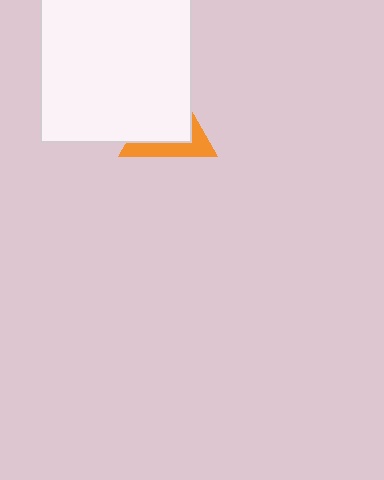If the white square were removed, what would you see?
You would see the complete orange triangle.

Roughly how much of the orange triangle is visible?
A small part of it is visible (roughly 37%).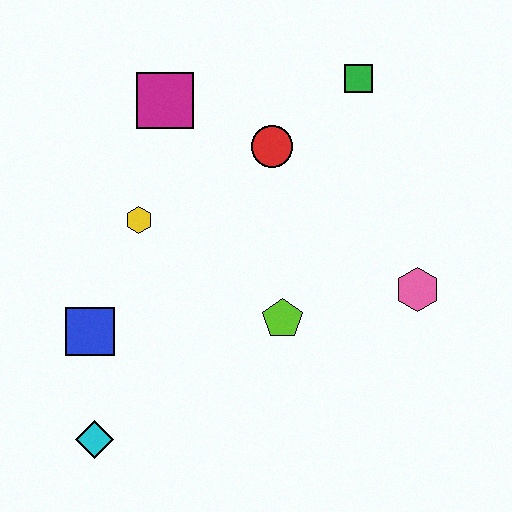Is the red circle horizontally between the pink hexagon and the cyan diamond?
Yes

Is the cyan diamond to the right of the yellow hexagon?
No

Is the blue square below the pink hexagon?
Yes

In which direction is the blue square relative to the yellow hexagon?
The blue square is below the yellow hexagon.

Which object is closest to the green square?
The red circle is closest to the green square.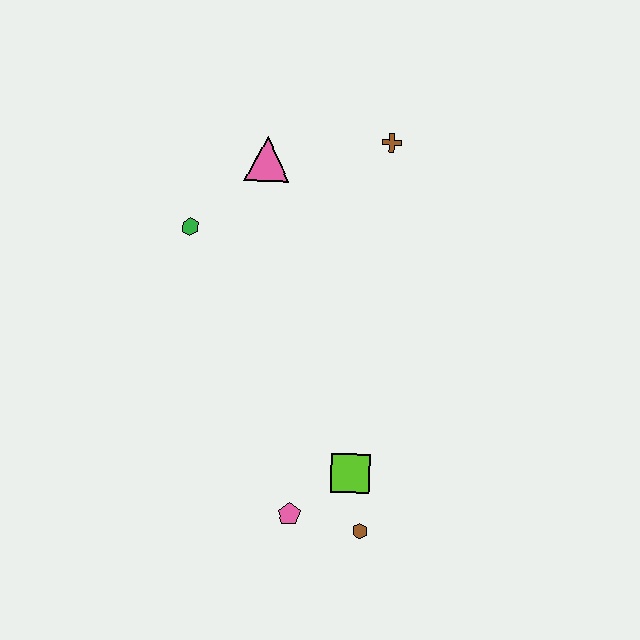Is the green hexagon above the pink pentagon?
Yes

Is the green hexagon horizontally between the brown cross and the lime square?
No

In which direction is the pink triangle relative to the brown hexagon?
The pink triangle is above the brown hexagon.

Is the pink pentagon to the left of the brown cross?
Yes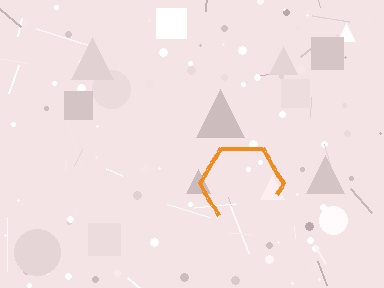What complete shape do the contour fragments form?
The contour fragments form a hexagon.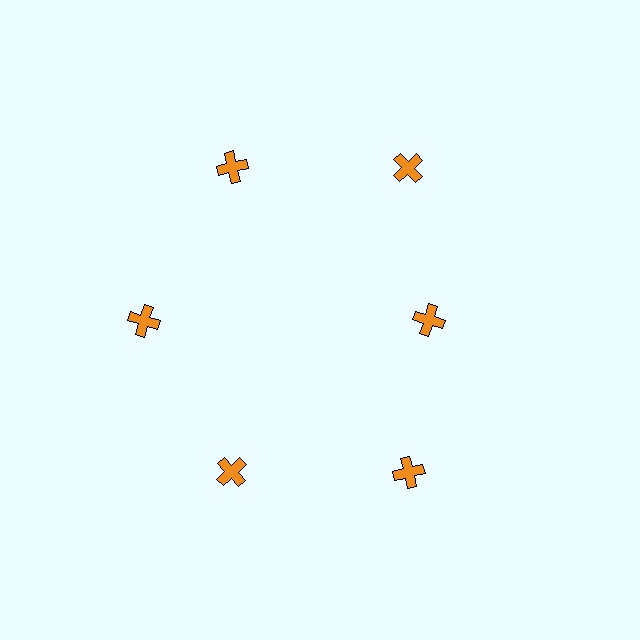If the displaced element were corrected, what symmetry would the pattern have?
It would have 6-fold rotational symmetry — the pattern would map onto itself every 60 degrees.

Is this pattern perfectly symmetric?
No. The 6 orange crosses are arranged in a ring, but one element near the 3 o'clock position is pulled inward toward the center, breaking the 6-fold rotational symmetry.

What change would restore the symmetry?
The symmetry would be restored by moving it outward, back onto the ring so that all 6 crosses sit at equal angles and equal distance from the center.